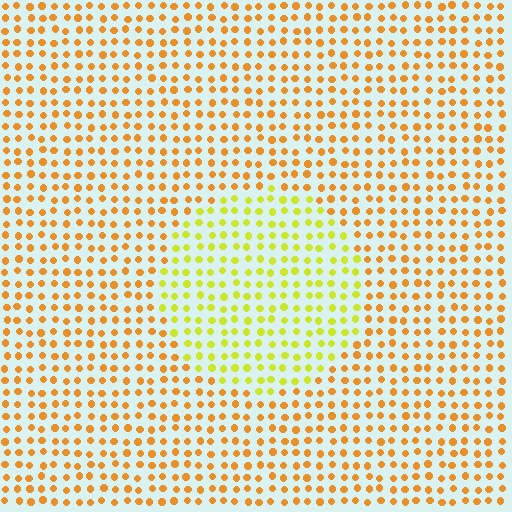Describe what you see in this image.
The image is filled with small orange elements in a uniform arrangement. A circle-shaped region is visible where the elements are tinted to a slightly different hue, forming a subtle color boundary.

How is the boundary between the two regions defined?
The boundary is defined purely by a slight shift in hue (about 37 degrees). Spacing, size, and orientation are identical on both sides.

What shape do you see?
I see a circle.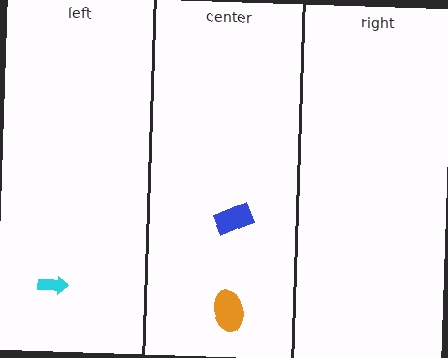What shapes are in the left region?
The cyan arrow.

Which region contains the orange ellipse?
The center region.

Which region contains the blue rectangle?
The center region.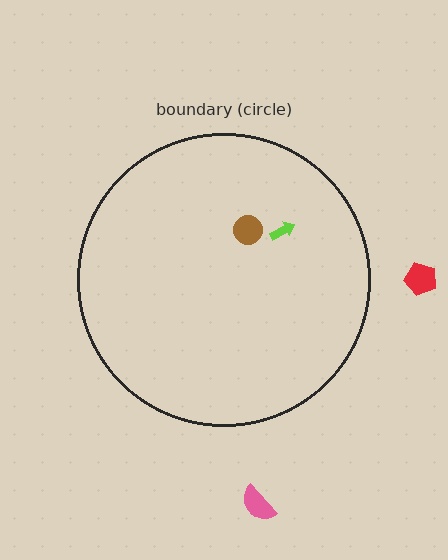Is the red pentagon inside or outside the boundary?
Outside.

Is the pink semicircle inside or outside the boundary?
Outside.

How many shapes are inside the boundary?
2 inside, 2 outside.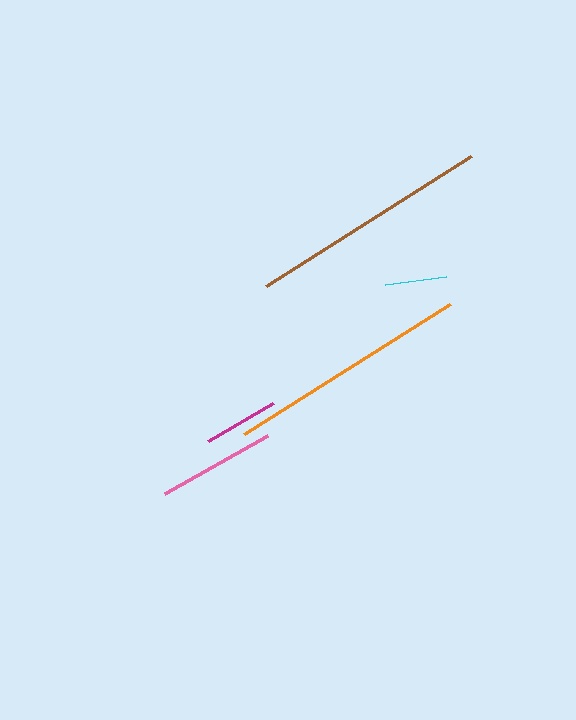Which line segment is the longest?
The orange line is the longest at approximately 244 pixels.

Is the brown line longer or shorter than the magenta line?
The brown line is longer than the magenta line.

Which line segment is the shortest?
The cyan line is the shortest at approximately 62 pixels.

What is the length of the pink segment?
The pink segment is approximately 118 pixels long.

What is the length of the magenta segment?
The magenta segment is approximately 76 pixels long.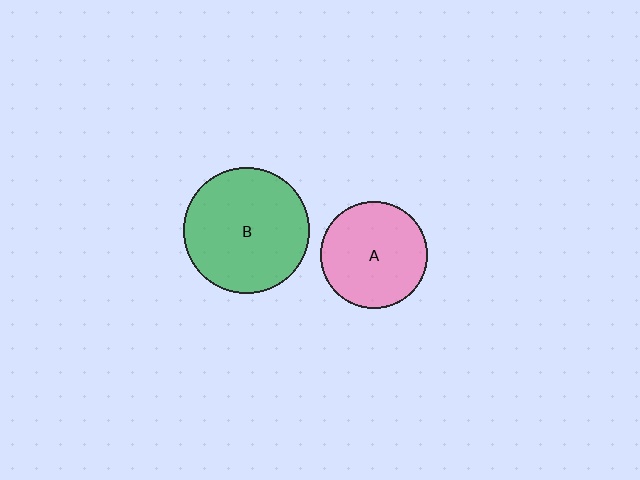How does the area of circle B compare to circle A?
Approximately 1.4 times.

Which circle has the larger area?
Circle B (green).